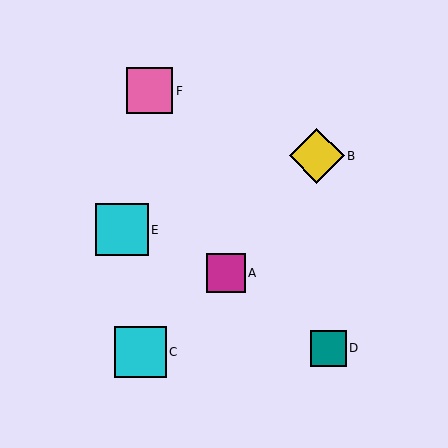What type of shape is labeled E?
Shape E is a cyan square.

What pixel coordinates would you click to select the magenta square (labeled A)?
Click at (226, 273) to select the magenta square A.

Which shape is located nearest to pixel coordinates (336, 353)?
The teal square (labeled D) at (328, 348) is nearest to that location.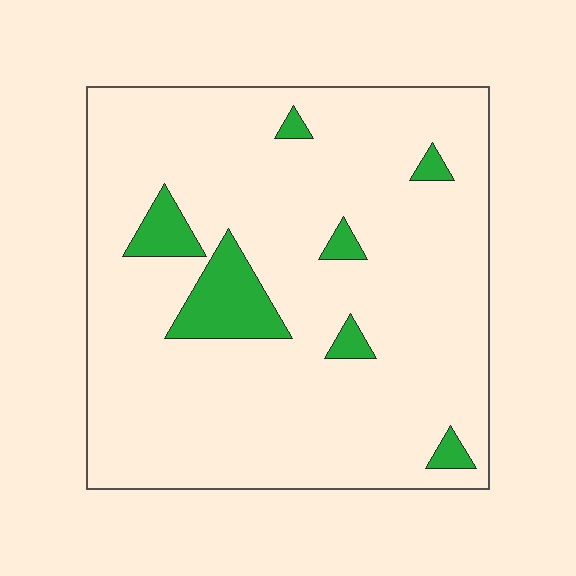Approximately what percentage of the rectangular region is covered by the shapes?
Approximately 10%.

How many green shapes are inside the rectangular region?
7.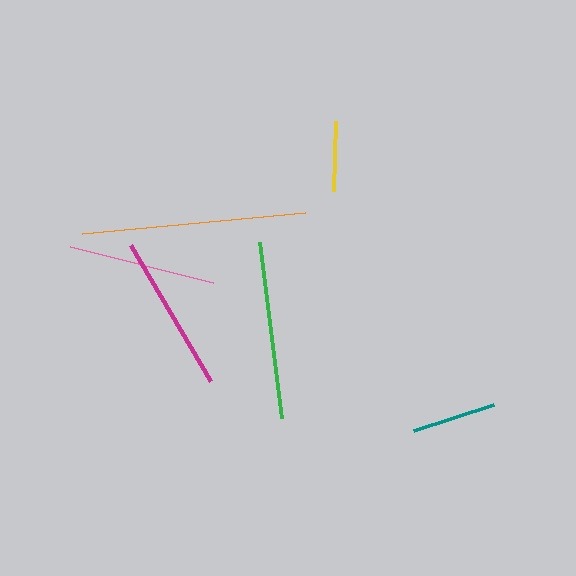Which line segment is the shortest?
The yellow line is the shortest at approximately 70 pixels.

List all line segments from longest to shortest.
From longest to shortest: orange, green, magenta, pink, teal, yellow.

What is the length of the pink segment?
The pink segment is approximately 147 pixels long.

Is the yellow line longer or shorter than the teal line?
The teal line is longer than the yellow line.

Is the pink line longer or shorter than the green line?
The green line is longer than the pink line.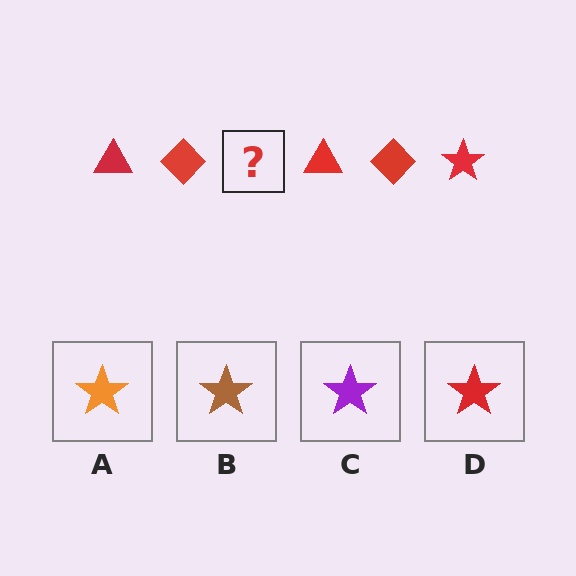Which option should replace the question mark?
Option D.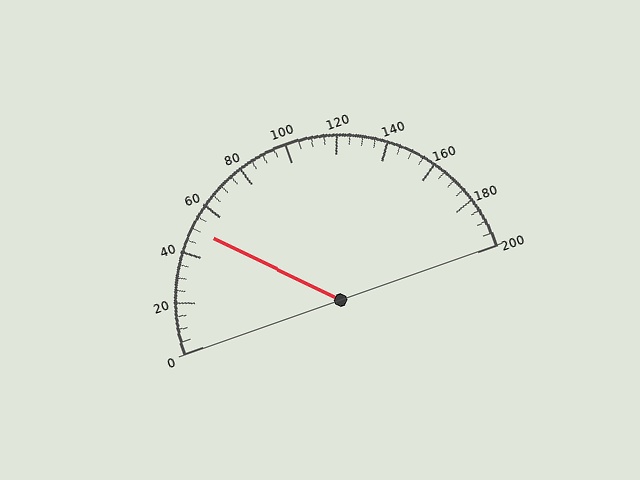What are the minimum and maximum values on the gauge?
The gauge ranges from 0 to 200.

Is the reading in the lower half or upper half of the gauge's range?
The reading is in the lower half of the range (0 to 200).